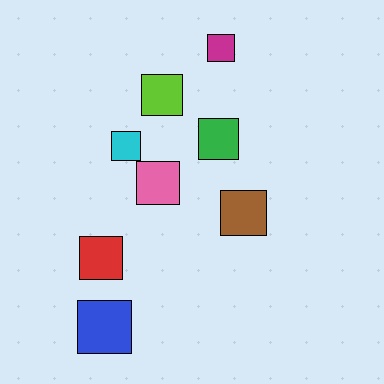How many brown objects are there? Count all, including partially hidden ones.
There is 1 brown object.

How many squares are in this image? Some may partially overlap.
There are 8 squares.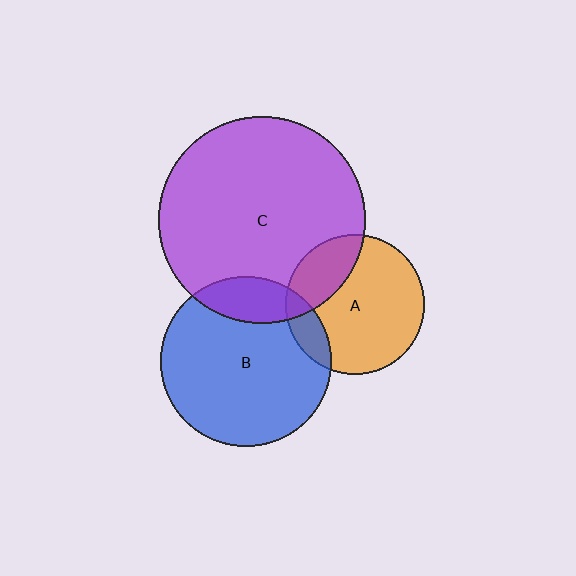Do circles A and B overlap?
Yes.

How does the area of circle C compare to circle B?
Approximately 1.5 times.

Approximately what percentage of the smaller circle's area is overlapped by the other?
Approximately 15%.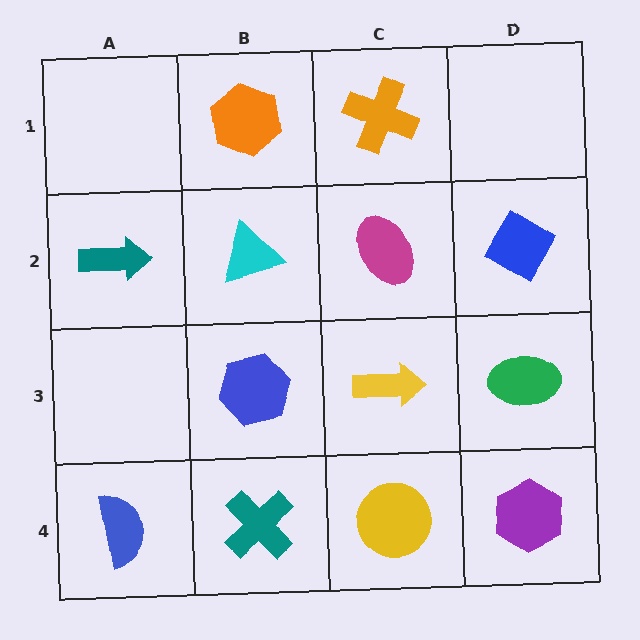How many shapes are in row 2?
4 shapes.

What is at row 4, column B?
A teal cross.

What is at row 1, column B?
An orange hexagon.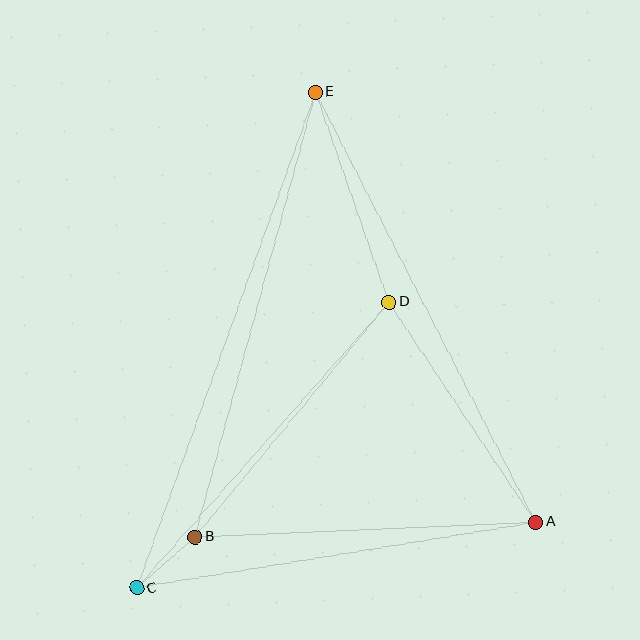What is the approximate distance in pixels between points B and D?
The distance between B and D is approximately 304 pixels.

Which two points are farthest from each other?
Points C and E are farthest from each other.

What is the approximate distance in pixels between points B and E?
The distance between B and E is approximately 461 pixels.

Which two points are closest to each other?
Points B and C are closest to each other.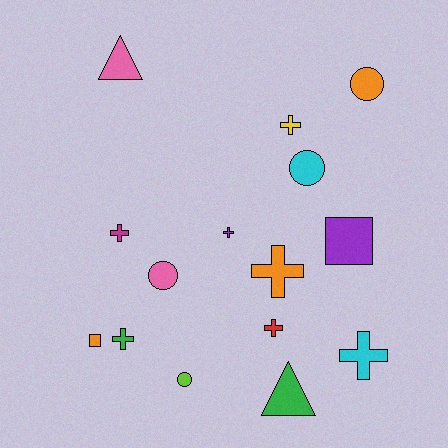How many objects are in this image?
There are 15 objects.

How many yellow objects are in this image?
There is 1 yellow object.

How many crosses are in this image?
There are 7 crosses.